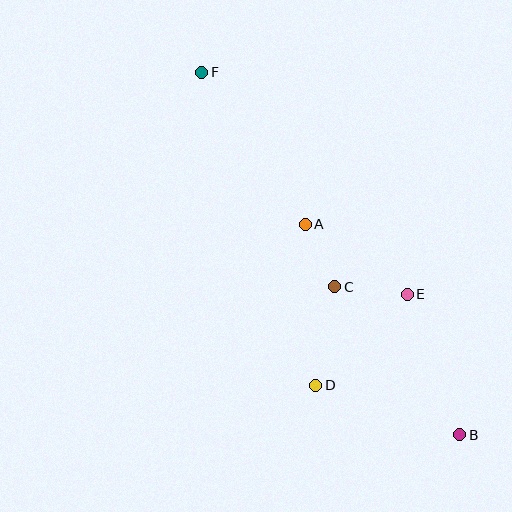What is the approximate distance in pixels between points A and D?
The distance between A and D is approximately 161 pixels.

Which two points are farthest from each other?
Points B and F are farthest from each other.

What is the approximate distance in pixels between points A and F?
The distance between A and F is approximately 184 pixels.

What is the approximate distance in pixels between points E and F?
The distance between E and F is approximately 302 pixels.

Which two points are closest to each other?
Points A and C are closest to each other.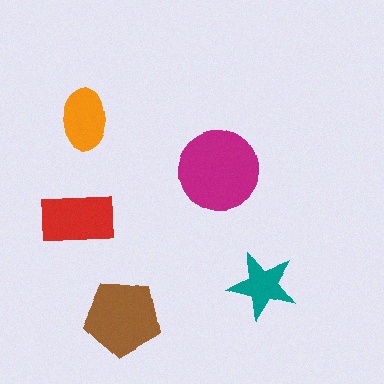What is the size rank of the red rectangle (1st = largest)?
3rd.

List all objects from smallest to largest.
The teal star, the orange ellipse, the red rectangle, the brown pentagon, the magenta circle.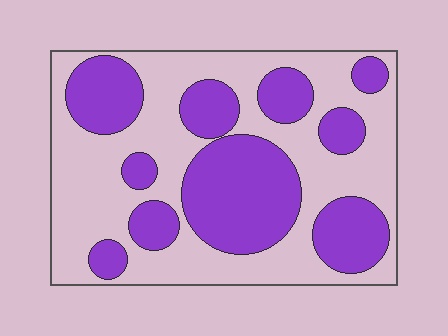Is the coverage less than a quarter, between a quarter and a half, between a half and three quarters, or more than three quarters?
Between a quarter and a half.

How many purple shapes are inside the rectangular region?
10.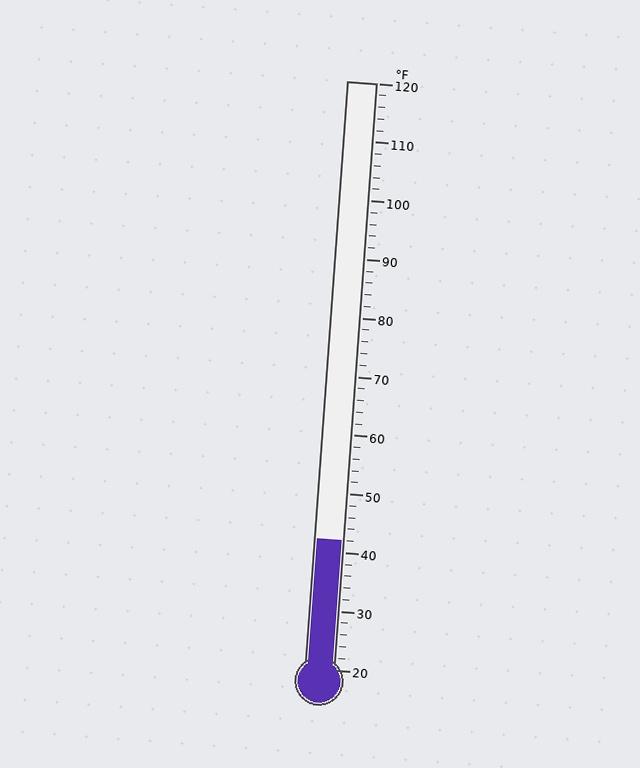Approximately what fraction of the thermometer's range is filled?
The thermometer is filled to approximately 20% of its range.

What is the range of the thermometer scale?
The thermometer scale ranges from 20°F to 120°F.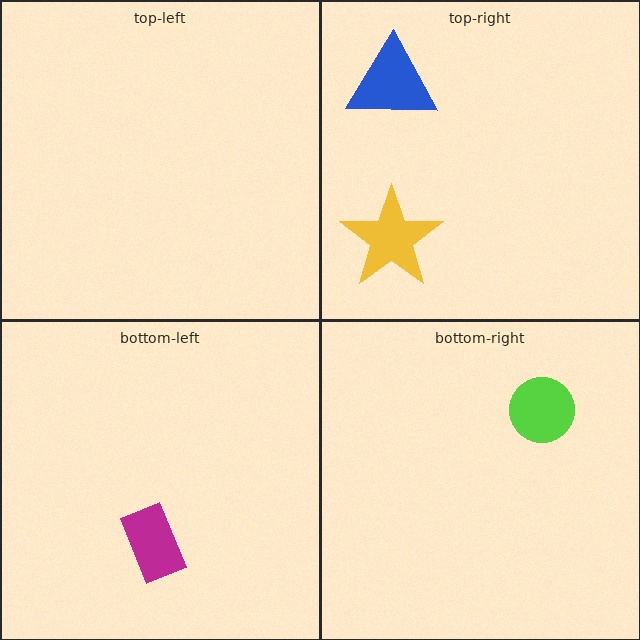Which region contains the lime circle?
The bottom-right region.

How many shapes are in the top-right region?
2.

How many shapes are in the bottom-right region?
1.